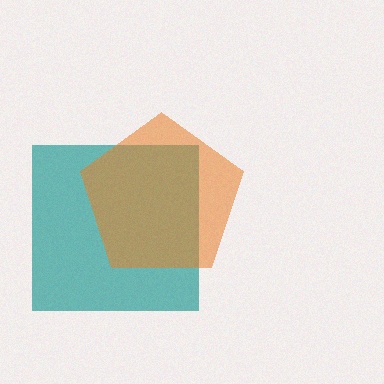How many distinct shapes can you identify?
There are 2 distinct shapes: a teal square, an orange pentagon.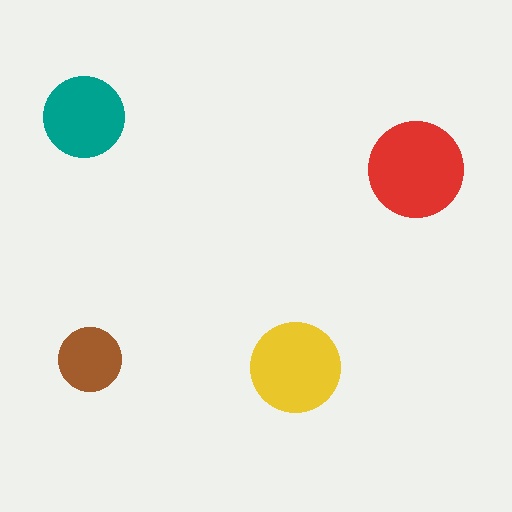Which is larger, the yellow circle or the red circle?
The red one.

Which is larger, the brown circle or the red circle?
The red one.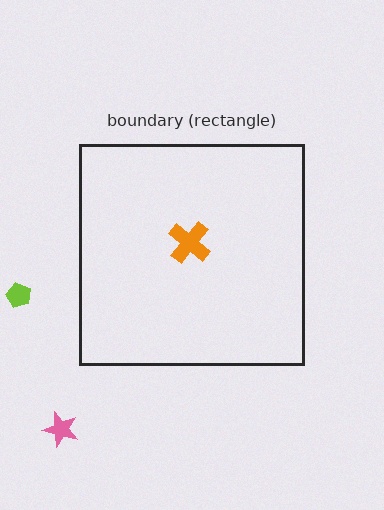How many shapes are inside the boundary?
1 inside, 2 outside.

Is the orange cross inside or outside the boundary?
Inside.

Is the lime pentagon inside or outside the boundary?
Outside.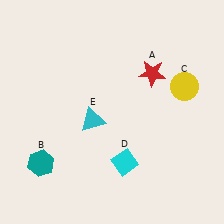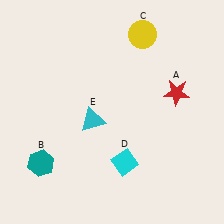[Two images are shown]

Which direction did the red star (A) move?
The red star (A) moved right.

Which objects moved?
The objects that moved are: the red star (A), the yellow circle (C).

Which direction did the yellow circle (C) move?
The yellow circle (C) moved up.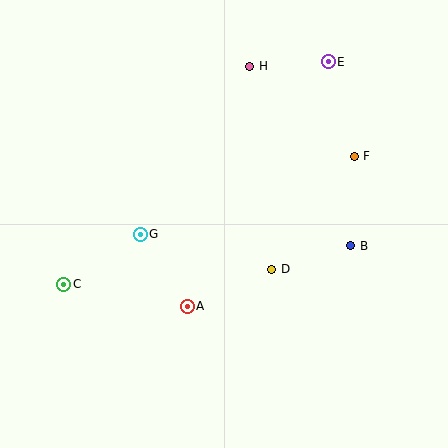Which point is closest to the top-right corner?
Point E is closest to the top-right corner.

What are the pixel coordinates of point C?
Point C is at (64, 284).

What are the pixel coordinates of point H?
Point H is at (250, 66).